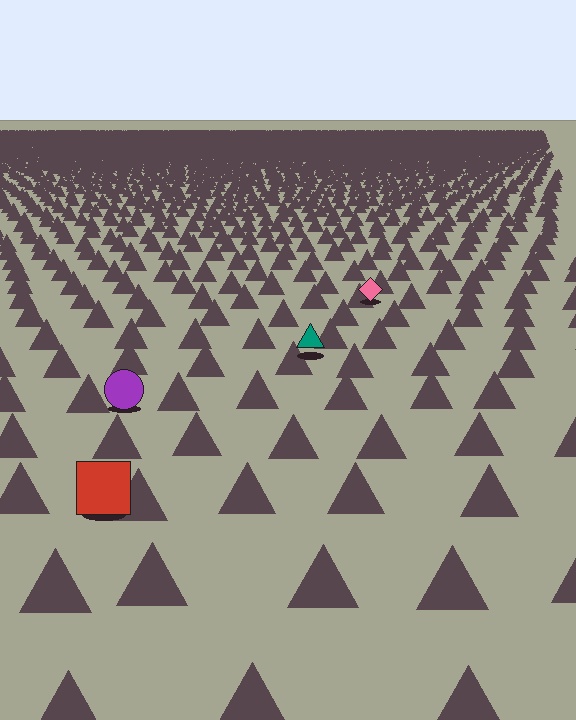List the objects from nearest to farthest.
From nearest to farthest: the red square, the purple circle, the teal triangle, the pink diamond.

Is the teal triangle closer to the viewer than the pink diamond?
Yes. The teal triangle is closer — you can tell from the texture gradient: the ground texture is coarser near it.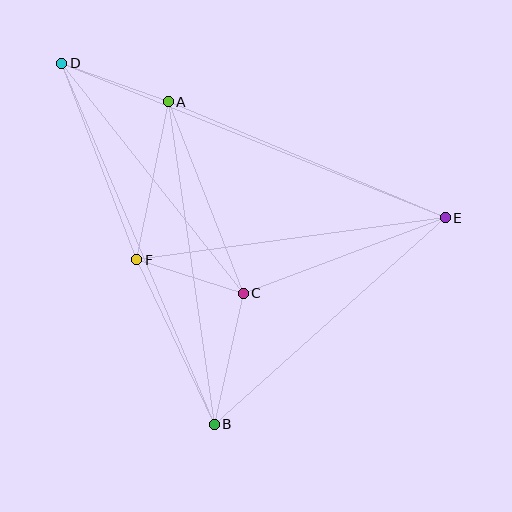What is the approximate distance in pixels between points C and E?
The distance between C and E is approximately 216 pixels.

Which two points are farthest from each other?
Points D and E are farthest from each other.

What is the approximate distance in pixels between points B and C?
The distance between B and C is approximately 134 pixels.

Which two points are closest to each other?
Points C and F are closest to each other.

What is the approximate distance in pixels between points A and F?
The distance between A and F is approximately 161 pixels.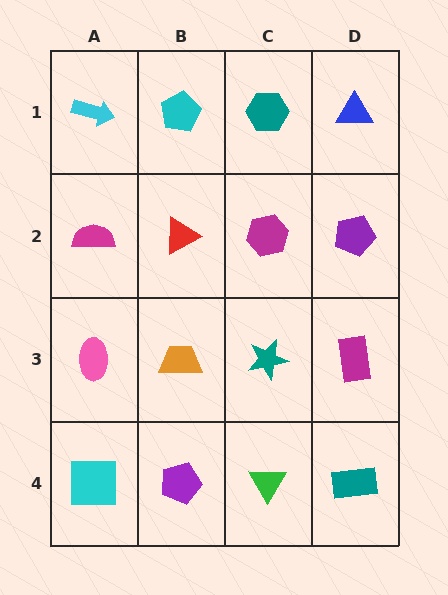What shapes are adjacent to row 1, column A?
A magenta semicircle (row 2, column A), a cyan pentagon (row 1, column B).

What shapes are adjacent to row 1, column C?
A magenta hexagon (row 2, column C), a cyan pentagon (row 1, column B), a blue triangle (row 1, column D).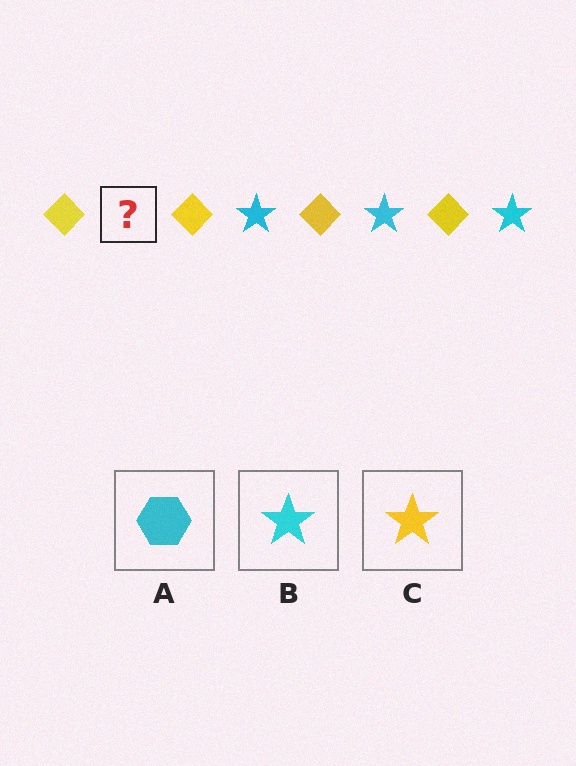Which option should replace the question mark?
Option B.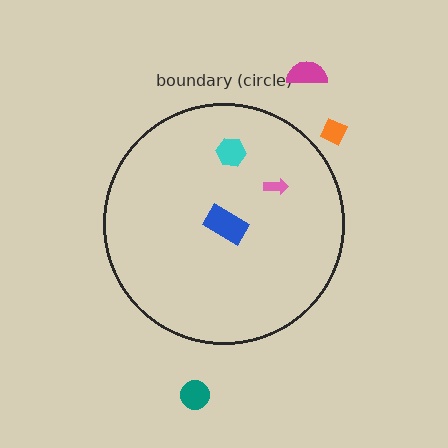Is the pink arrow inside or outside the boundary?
Inside.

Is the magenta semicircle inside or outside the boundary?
Outside.